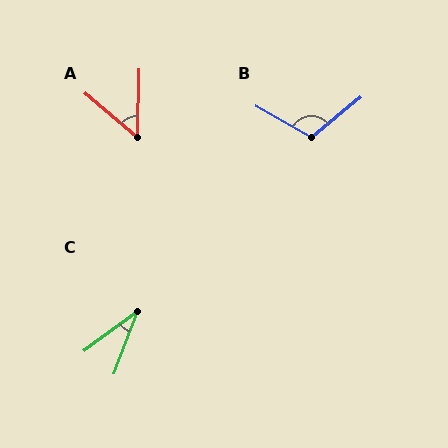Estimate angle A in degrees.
Approximately 51 degrees.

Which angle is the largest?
B, at approximately 111 degrees.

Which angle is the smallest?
C, at approximately 33 degrees.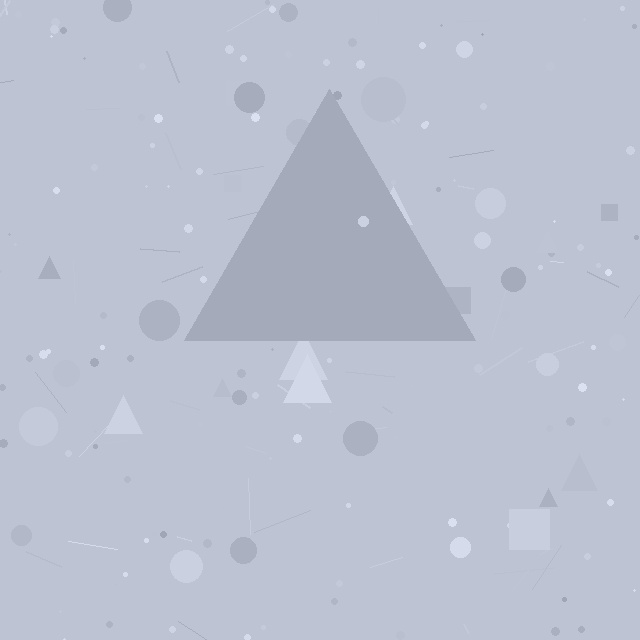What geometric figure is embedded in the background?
A triangle is embedded in the background.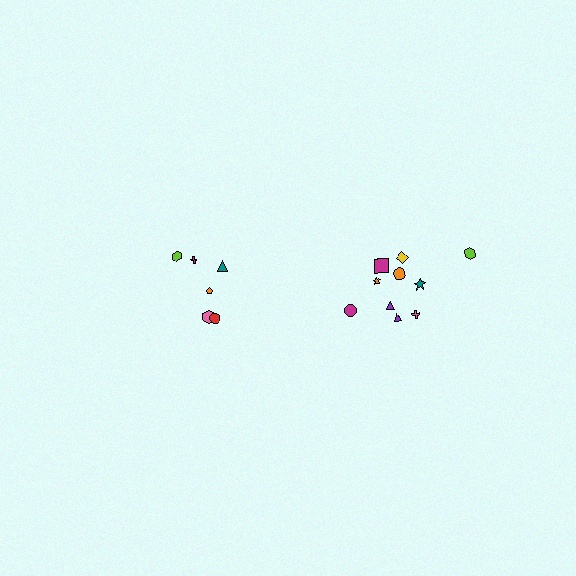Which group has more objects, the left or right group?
The right group.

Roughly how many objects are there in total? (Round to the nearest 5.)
Roughly 15 objects in total.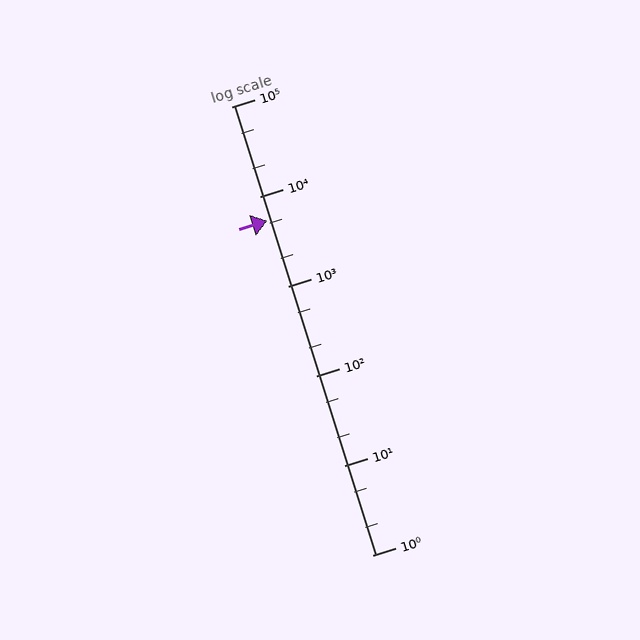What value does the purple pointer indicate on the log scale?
The pointer indicates approximately 5300.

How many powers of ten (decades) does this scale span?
The scale spans 5 decades, from 1 to 100000.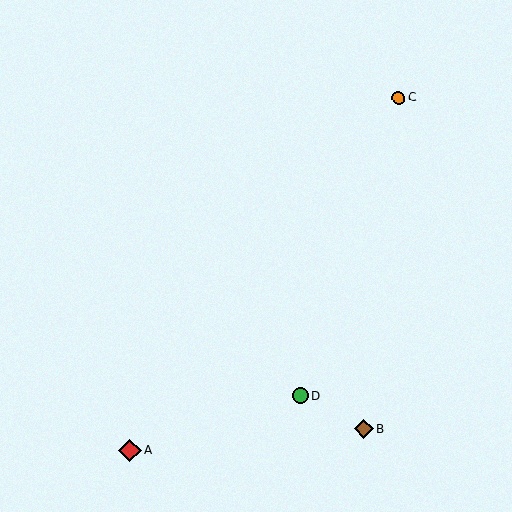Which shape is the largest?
The red diamond (labeled A) is the largest.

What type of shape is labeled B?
Shape B is a brown diamond.